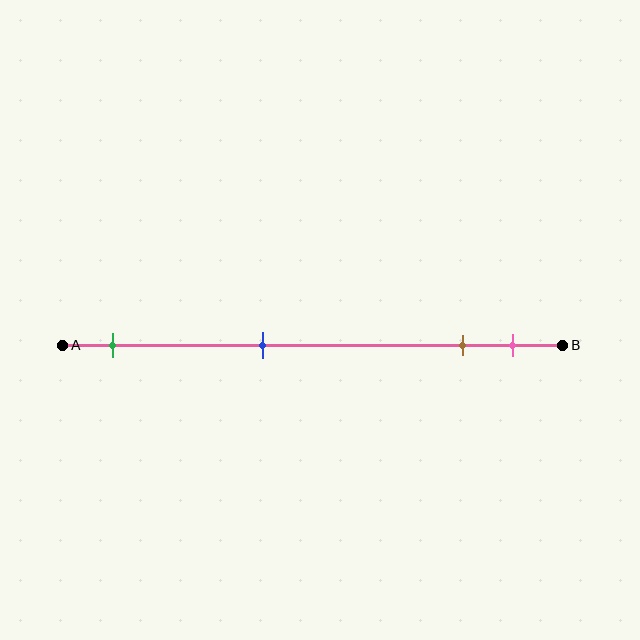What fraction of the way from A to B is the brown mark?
The brown mark is approximately 80% (0.8) of the way from A to B.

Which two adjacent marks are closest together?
The brown and pink marks are the closest adjacent pair.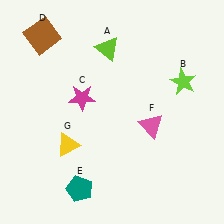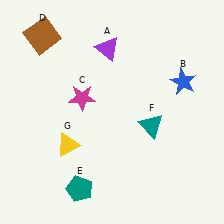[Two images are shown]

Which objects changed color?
A changed from lime to purple. B changed from lime to blue. F changed from pink to teal.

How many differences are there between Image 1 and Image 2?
There are 3 differences between the two images.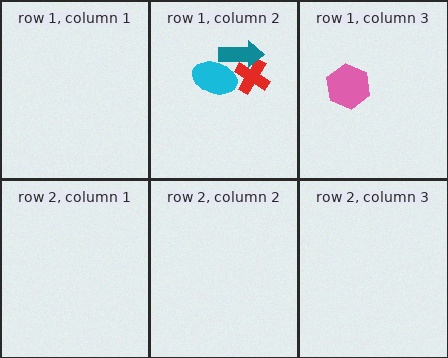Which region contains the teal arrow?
The row 1, column 2 region.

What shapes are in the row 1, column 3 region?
The pink hexagon.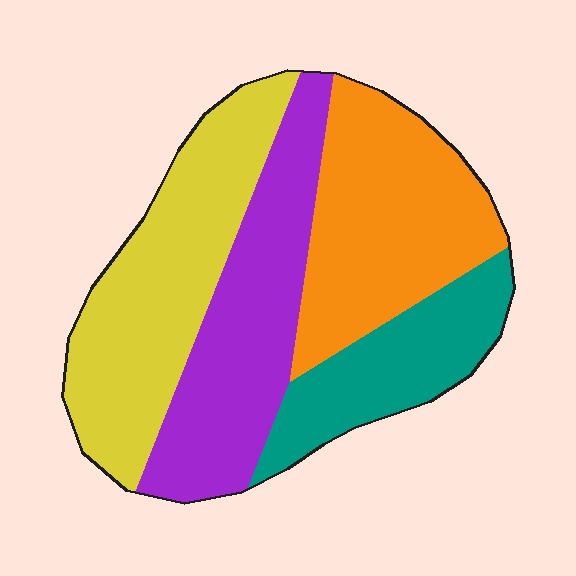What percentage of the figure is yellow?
Yellow takes up about one third (1/3) of the figure.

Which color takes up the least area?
Teal, at roughly 15%.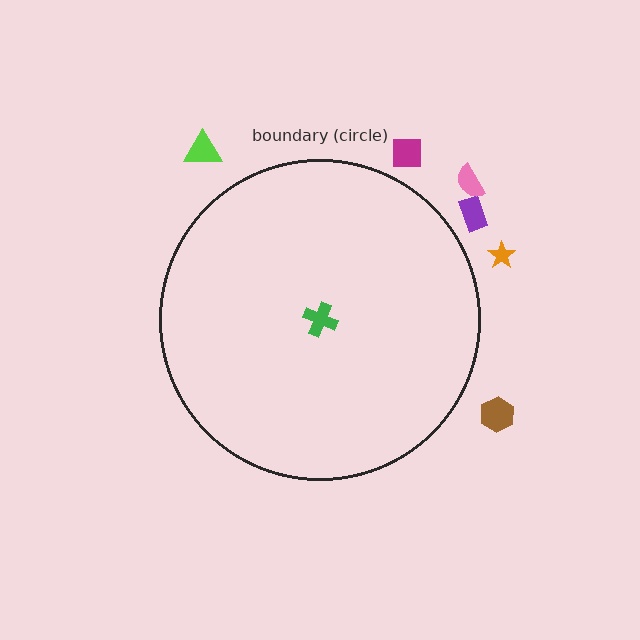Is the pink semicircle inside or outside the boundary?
Outside.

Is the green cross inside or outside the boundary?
Inside.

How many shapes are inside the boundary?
1 inside, 6 outside.